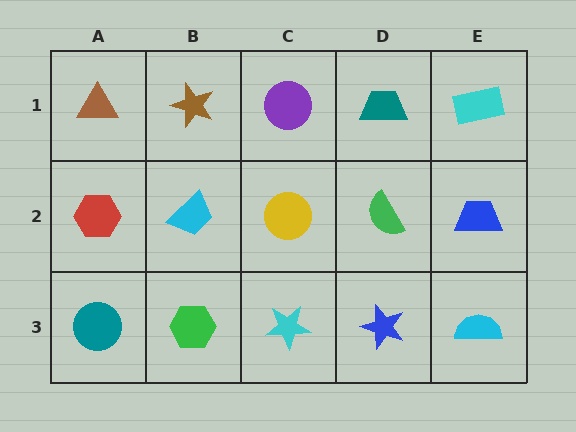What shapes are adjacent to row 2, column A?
A brown triangle (row 1, column A), a teal circle (row 3, column A), a cyan trapezoid (row 2, column B).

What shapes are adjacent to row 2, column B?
A brown star (row 1, column B), a green hexagon (row 3, column B), a red hexagon (row 2, column A), a yellow circle (row 2, column C).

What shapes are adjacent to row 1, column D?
A green semicircle (row 2, column D), a purple circle (row 1, column C), a cyan rectangle (row 1, column E).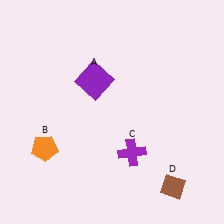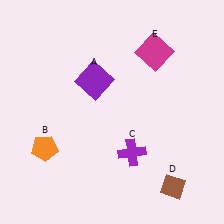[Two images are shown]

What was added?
A magenta square (E) was added in Image 2.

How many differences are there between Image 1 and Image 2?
There is 1 difference between the two images.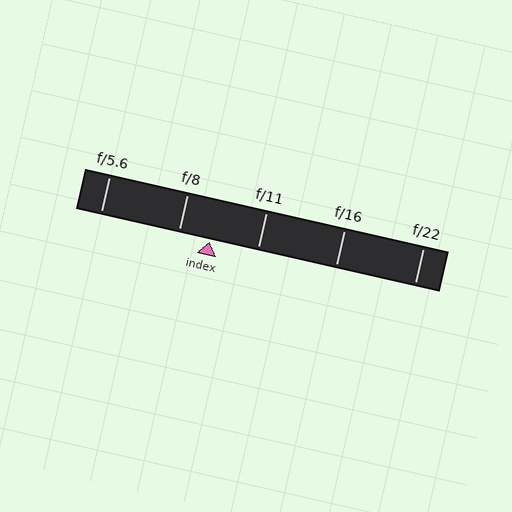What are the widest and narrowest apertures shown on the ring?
The widest aperture shown is f/5.6 and the narrowest is f/22.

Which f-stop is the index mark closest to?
The index mark is closest to f/8.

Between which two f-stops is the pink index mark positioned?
The index mark is between f/8 and f/11.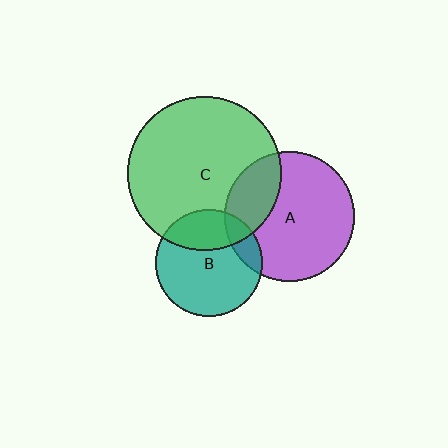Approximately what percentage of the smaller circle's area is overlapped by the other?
Approximately 25%.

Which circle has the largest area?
Circle C (green).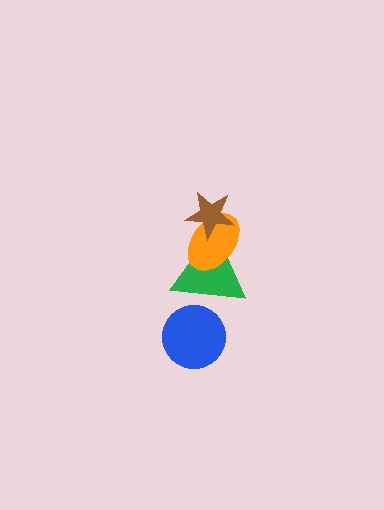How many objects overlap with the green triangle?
3 objects overlap with the green triangle.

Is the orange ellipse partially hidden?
Yes, it is partially covered by another shape.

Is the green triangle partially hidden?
Yes, it is partially covered by another shape.